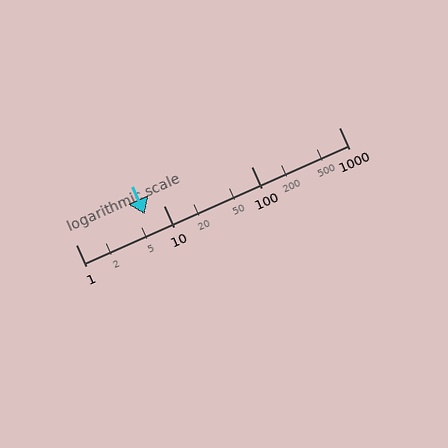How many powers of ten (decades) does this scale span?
The scale spans 3 decades, from 1 to 1000.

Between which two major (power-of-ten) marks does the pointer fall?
The pointer is between 1 and 10.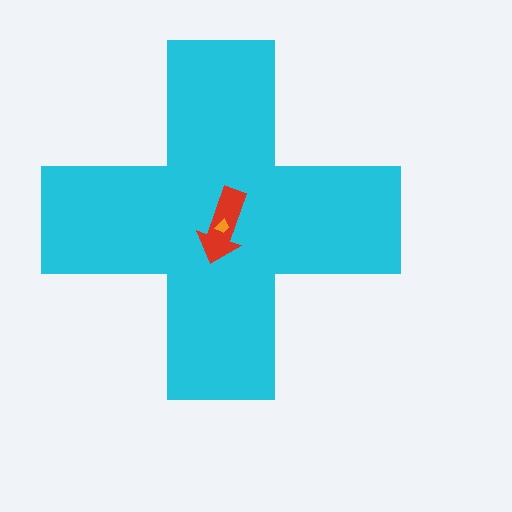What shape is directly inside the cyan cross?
The red arrow.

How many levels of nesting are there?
3.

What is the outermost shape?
The cyan cross.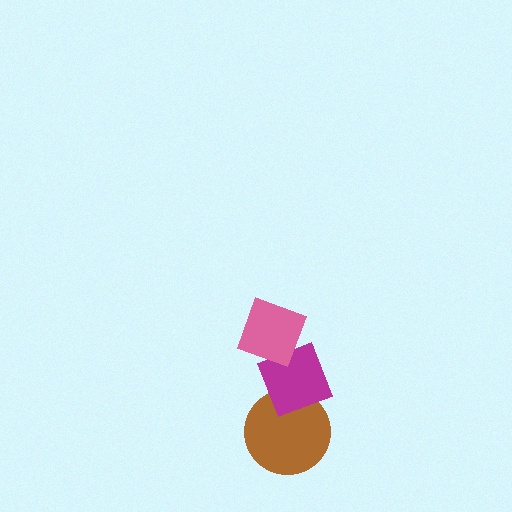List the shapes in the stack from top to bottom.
From top to bottom: the pink diamond, the magenta diamond, the brown circle.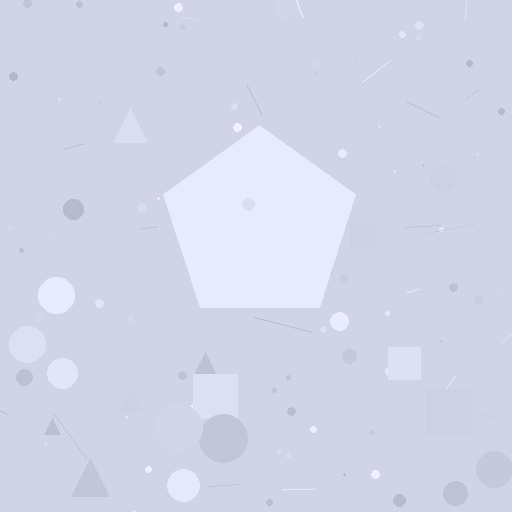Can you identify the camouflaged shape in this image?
The camouflaged shape is a pentagon.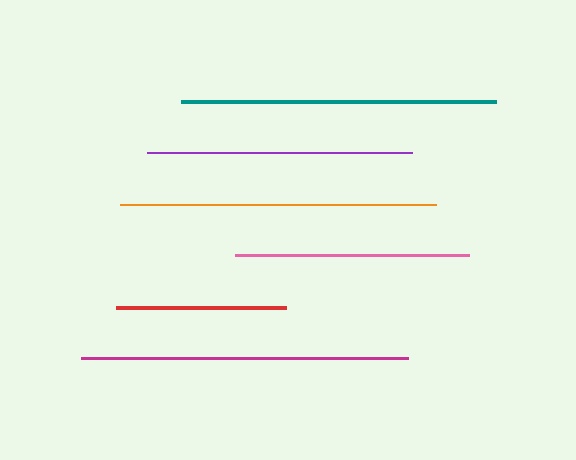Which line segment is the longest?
The magenta line is the longest at approximately 327 pixels.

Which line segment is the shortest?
The red line is the shortest at approximately 170 pixels.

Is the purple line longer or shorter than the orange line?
The orange line is longer than the purple line.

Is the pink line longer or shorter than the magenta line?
The magenta line is longer than the pink line.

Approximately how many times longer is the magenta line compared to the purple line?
The magenta line is approximately 1.2 times the length of the purple line.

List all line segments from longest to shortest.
From longest to shortest: magenta, orange, teal, purple, pink, red.